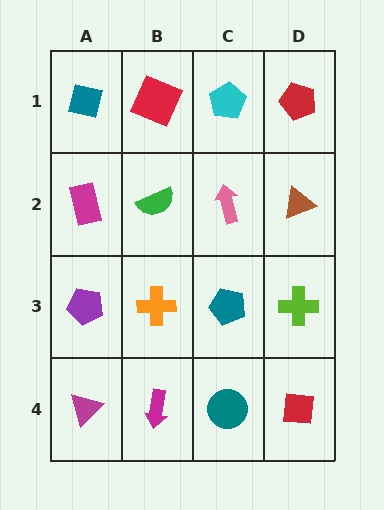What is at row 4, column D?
A red square.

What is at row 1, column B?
A red square.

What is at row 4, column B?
A magenta arrow.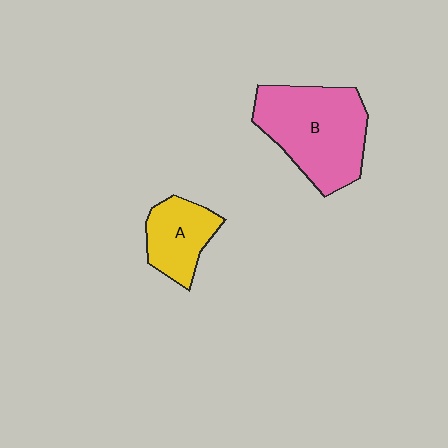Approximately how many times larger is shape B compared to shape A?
Approximately 2.0 times.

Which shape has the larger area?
Shape B (pink).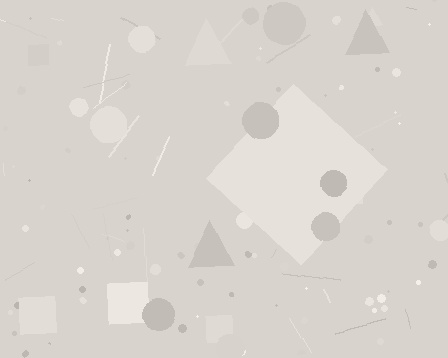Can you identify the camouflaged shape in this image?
The camouflaged shape is a diamond.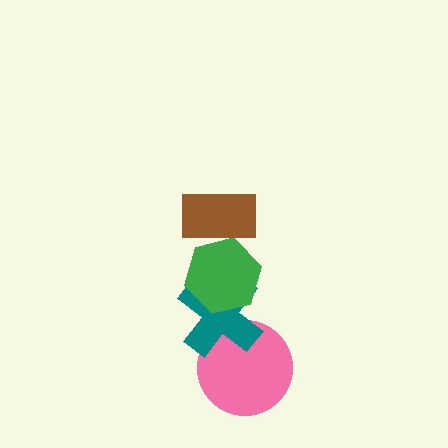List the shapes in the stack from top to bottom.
From top to bottom: the brown rectangle, the green hexagon, the teal cross, the pink circle.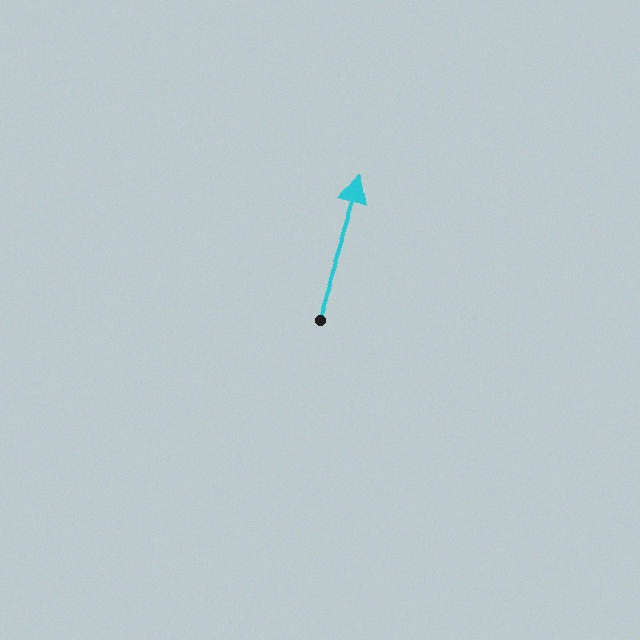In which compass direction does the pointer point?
North.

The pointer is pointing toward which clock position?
Roughly 1 o'clock.